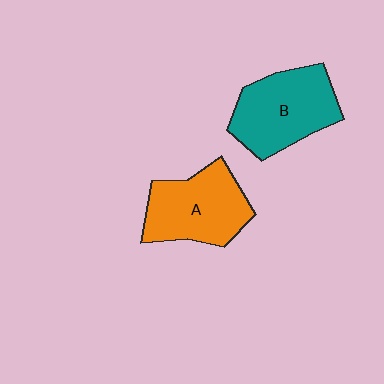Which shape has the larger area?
Shape B (teal).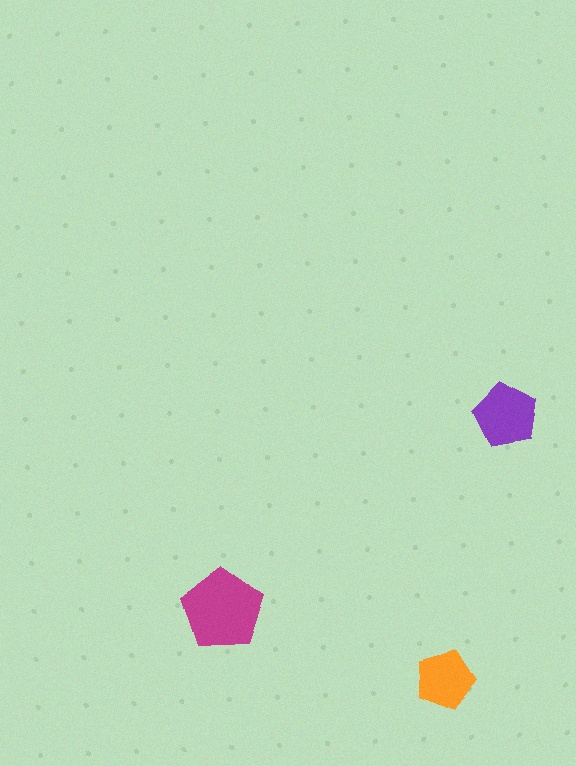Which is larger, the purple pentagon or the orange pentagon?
The purple one.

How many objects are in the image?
There are 3 objects in the image.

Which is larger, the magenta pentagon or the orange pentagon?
The magenta one.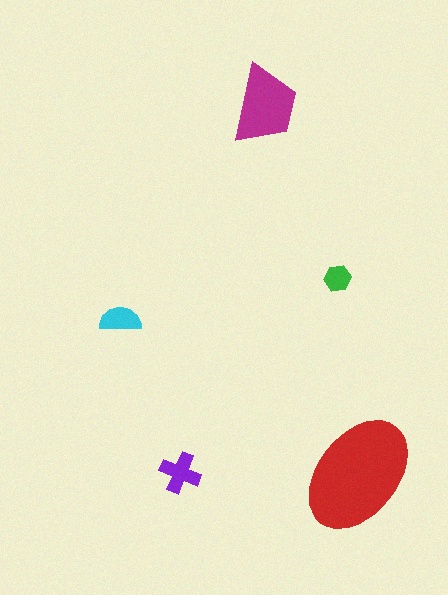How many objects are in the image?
There are 5 objects in the image.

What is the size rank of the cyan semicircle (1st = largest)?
4th.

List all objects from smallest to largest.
The green hexagon, the cyan semicircle, the purple cross, the magenta trapezoid, the red ellipse.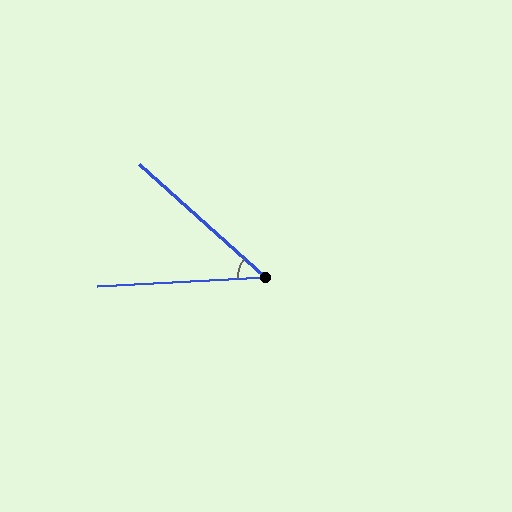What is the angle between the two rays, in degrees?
Approximately 45 degrees.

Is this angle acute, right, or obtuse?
It is acute.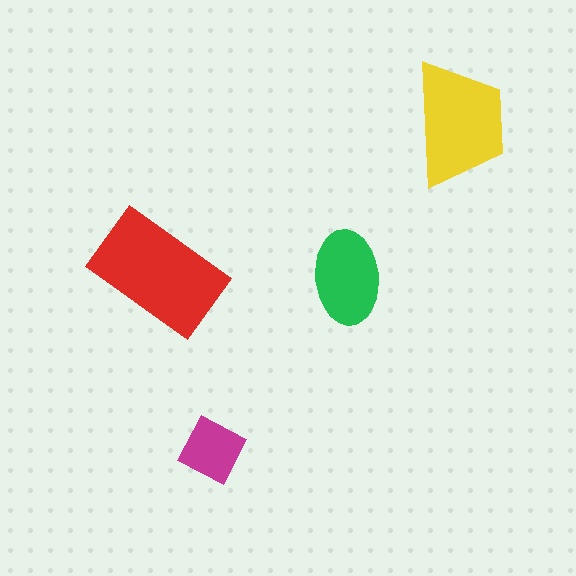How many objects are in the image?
There are 4 objects in the image.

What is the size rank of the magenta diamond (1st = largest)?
4th.